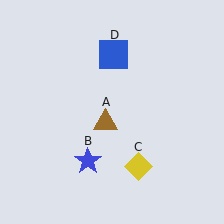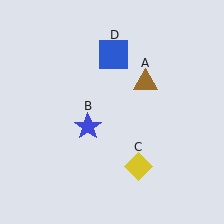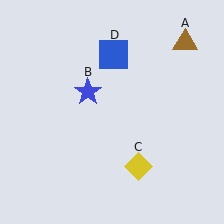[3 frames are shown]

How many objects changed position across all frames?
2 objects changed position: brown triangle (object A), blue star (object B).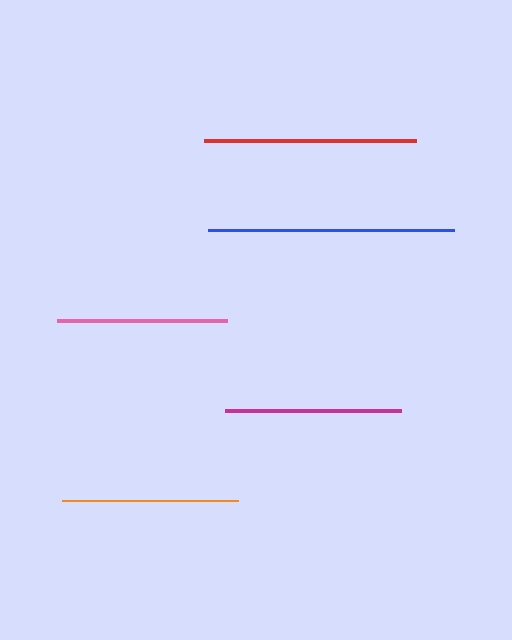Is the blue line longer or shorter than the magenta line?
The blue line is longer than the magenta line.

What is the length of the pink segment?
The pink segment is approximately 170 pixels long.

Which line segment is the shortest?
The pink line is the shortest at approximately 170 pixels.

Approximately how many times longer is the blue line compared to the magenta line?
The blue line is approximately 1.4 times the length of the magenta line.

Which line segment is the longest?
The blue line is the longest at approximately 246 pixels.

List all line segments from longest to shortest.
From longest to shortest: blue, red, orange, magenta, pink.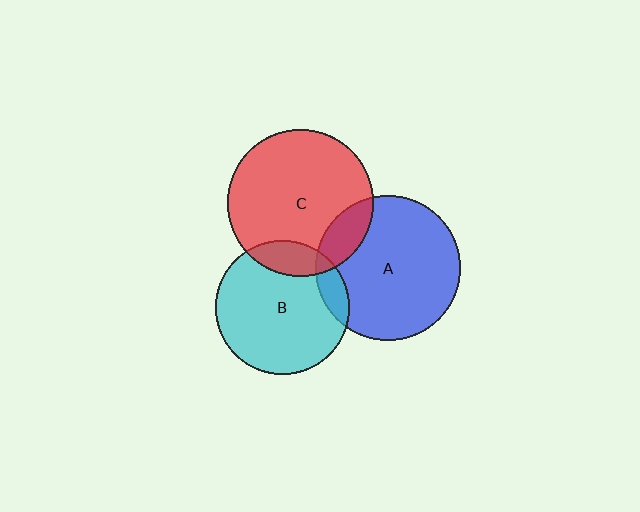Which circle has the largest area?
Circle C (red).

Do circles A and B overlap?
Yes.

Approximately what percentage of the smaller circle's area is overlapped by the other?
Approximately 10%.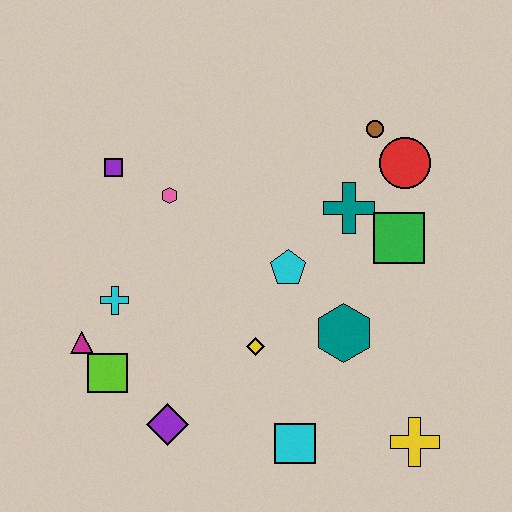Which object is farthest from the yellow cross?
The purple square is farthest from the yellow cross.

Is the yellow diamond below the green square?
Yes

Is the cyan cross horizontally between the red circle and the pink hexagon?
No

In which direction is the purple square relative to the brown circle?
The purple square is to the left of the brown circle.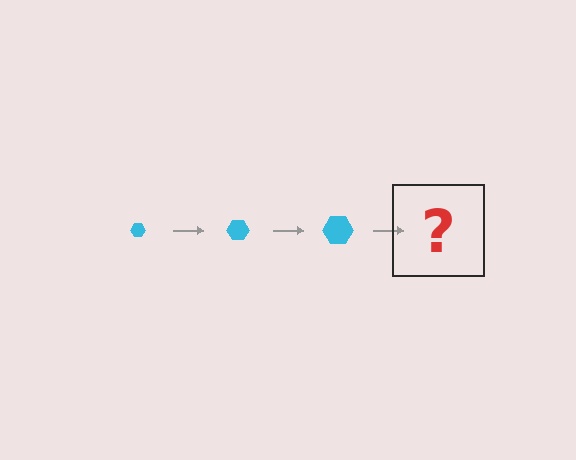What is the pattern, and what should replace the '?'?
The pattern is that the hexagon gets progressively larger each step. The '?' should be a cyan hexagon, larger than the previous one.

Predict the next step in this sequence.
The next step is a cyan hexagon, larger than the previous one.